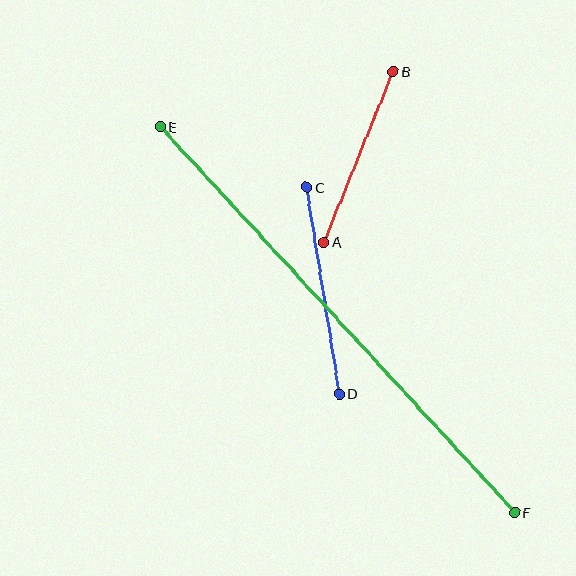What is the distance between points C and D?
The distance is approximately 209 pixels.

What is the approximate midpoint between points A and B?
The midpoint is at approximately (359, 157) pixels.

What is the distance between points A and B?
The distance is approximately 184 pixels.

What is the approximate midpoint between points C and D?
The midpoint is at approximately (323, 291) pixels.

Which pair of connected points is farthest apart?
Points E and F are farthest apart.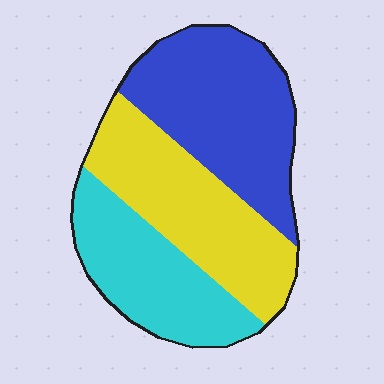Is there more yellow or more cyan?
Yellow.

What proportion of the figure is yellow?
Yellow takes up about one third (1/3) of the figure.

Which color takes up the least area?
Cyan, at roughly 30%.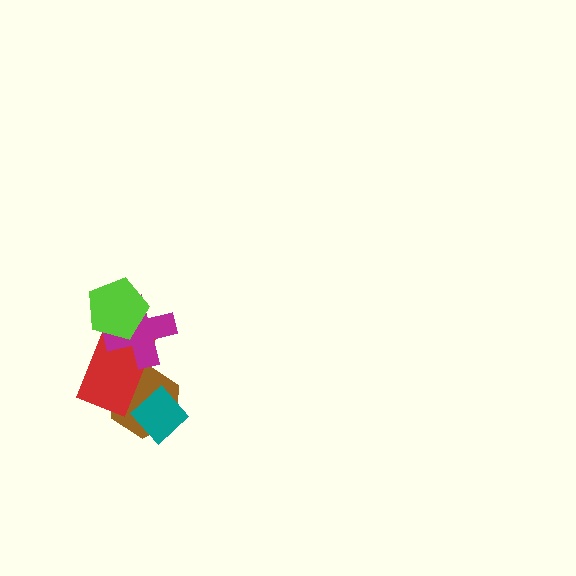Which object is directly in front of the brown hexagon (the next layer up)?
The red rectangle is directly in front of the brown hexagon.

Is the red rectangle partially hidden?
Yes, it is partially covered by another shape.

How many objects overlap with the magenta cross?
2 objects overlap with the magenta cross.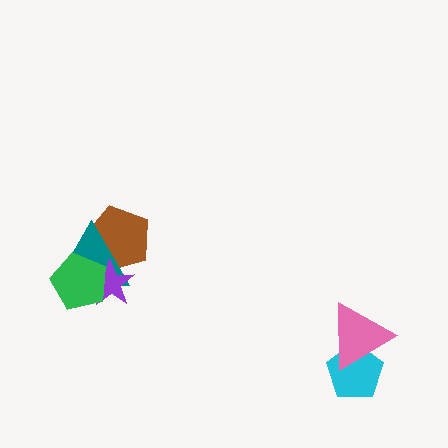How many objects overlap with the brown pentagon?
3 objects overlap with the brown pentagon.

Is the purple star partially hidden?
Yes, it is partially covered by another shape.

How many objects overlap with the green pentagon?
3 objects overlap with the green pentagon.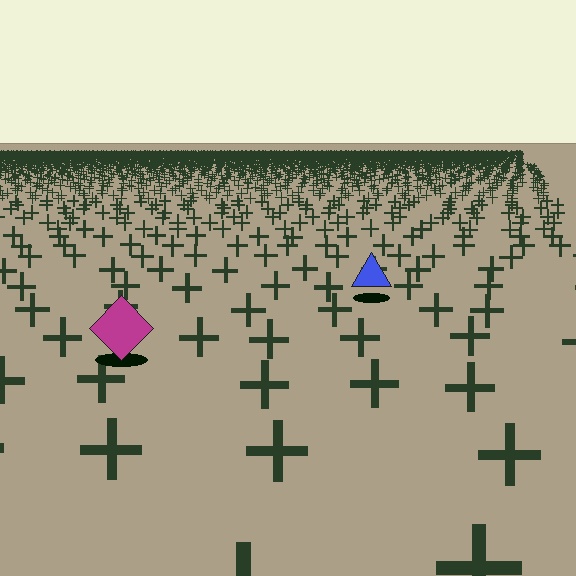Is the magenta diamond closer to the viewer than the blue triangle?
Yes. The magenta diamond is closer — you can tell from the texture gradient: the ground texture is coarser near it.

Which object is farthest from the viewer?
The blue triangle is farthest from the viewer. It appears smaller and the ground texture around it is denser.